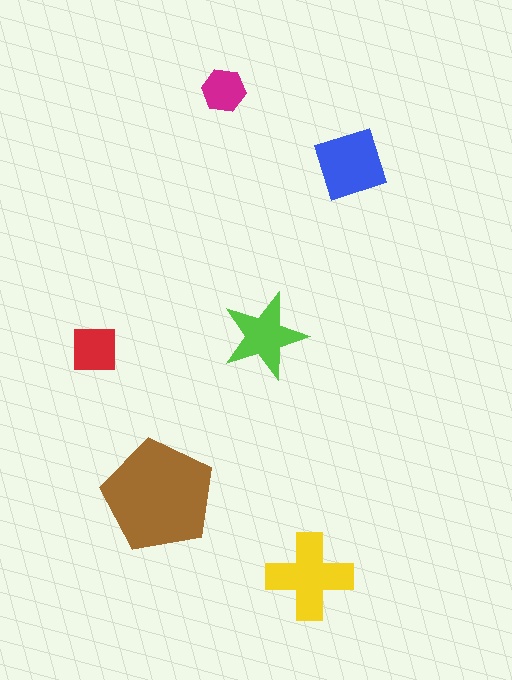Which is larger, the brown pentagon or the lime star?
The brown pentagon.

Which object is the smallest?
The magenta hexagon.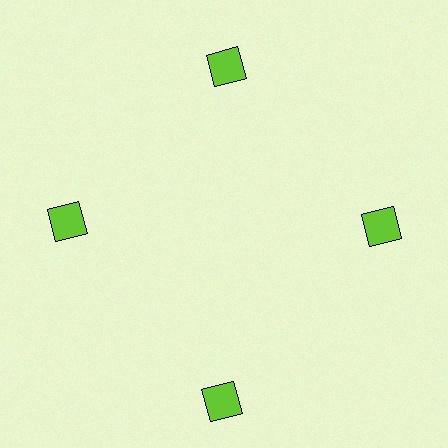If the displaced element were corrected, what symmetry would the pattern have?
It would have 4-fold rotational symmetry — the pattern would map onto itself every 90 degrees.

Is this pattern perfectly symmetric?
No. The 4 lime squares are arranged in a ring, but one element near the 6 o'clock position is pushed outward from the center, breaking the 4-fold rotational symmetry.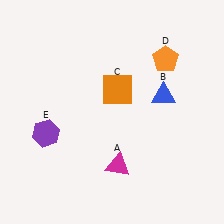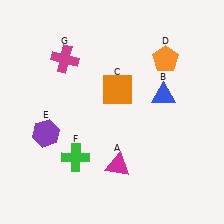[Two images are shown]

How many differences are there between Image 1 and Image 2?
There are 2 differences between the two images.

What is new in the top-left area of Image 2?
A magenta cross (G) was added in the top-left area of Image 2.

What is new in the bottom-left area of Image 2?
A green cross (F) was added in the bottom-left area of Image 2.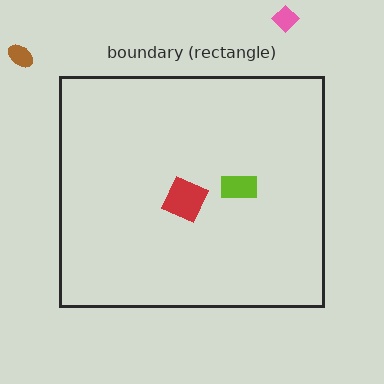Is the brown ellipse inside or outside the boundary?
Outside.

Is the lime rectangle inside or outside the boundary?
Inside.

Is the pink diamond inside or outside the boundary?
Outside.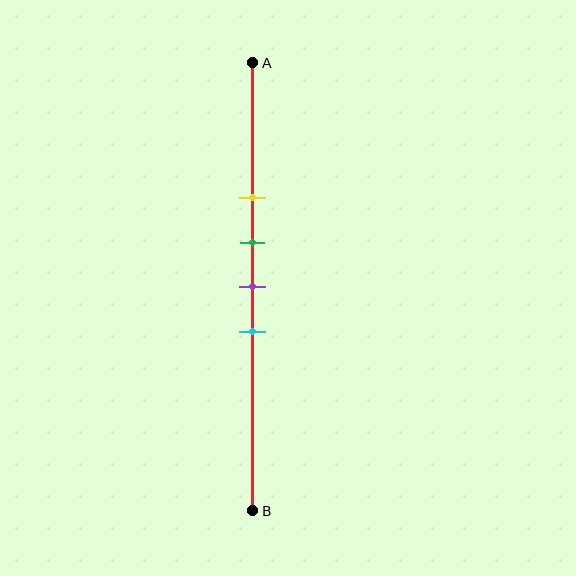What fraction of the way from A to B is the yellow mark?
The yellow mark is approximately 30% (0.3) of the way from A to B.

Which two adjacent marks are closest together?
The green and purple marks are the closest adjacent pair.